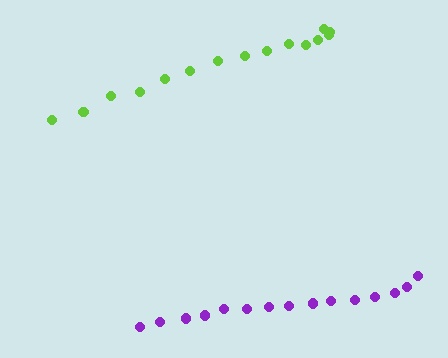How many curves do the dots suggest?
There are 2 distinct paths.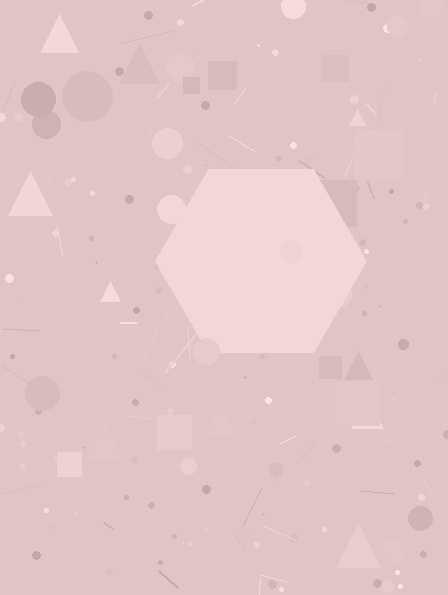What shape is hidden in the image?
A hexagon is hidden in the image.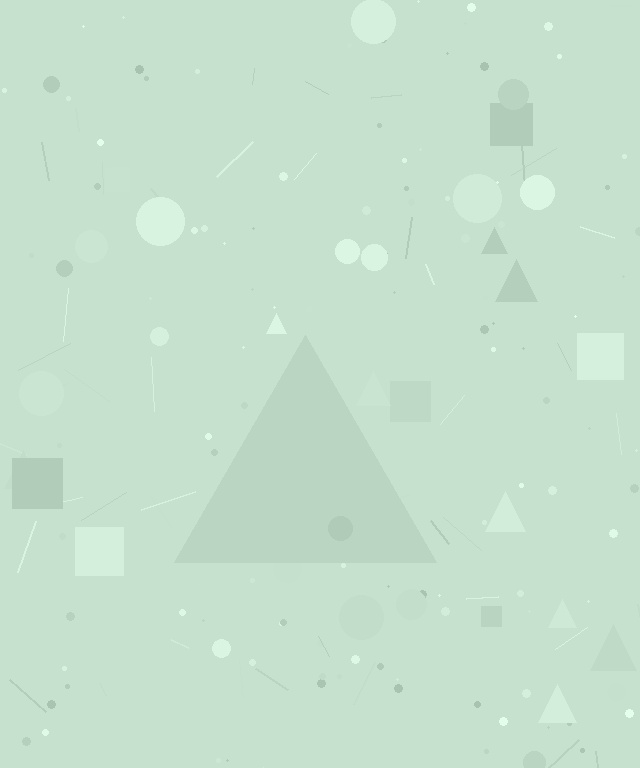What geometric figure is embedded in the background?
A triangle is embedded in the background.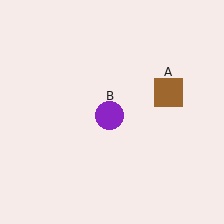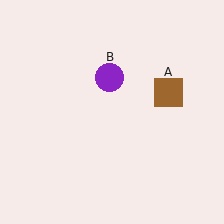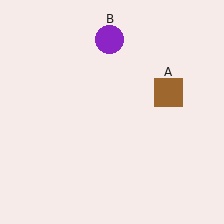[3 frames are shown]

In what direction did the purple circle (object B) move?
The purple circle (object B) moved up.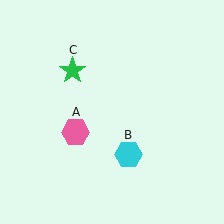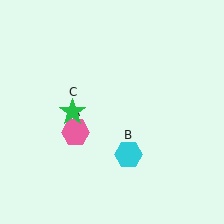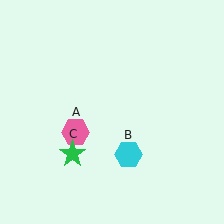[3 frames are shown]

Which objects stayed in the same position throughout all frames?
Pink hexagon (object A) and cyan hexagon (object B) remained stationary.